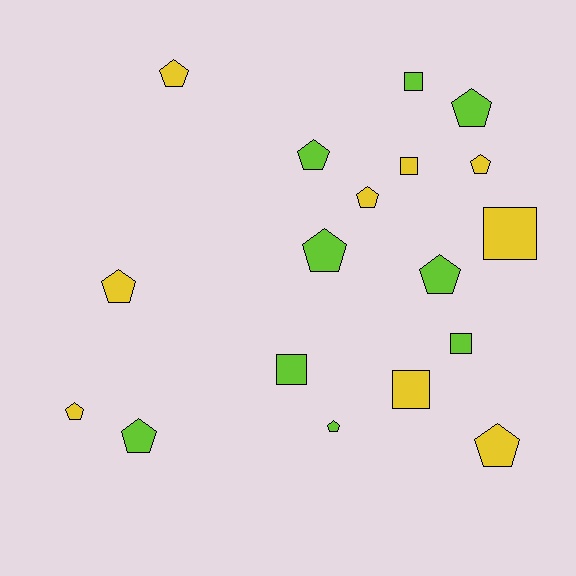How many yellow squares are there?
There are 3 yellow squares.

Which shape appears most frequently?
Pentagon, with 12 objects.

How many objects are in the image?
There are 18 objects.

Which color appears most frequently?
Yellow, with 9 objects.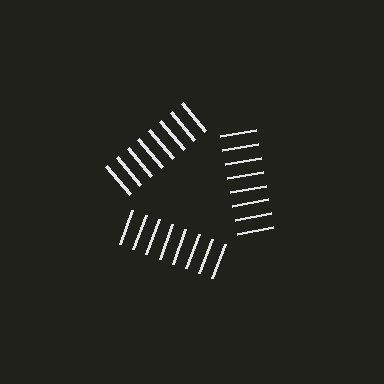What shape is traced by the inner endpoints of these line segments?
An illusory triangle — the line segments terminate on its edges but no continuous stroke is drawn.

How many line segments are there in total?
24 — 8 along each of the 3 edges.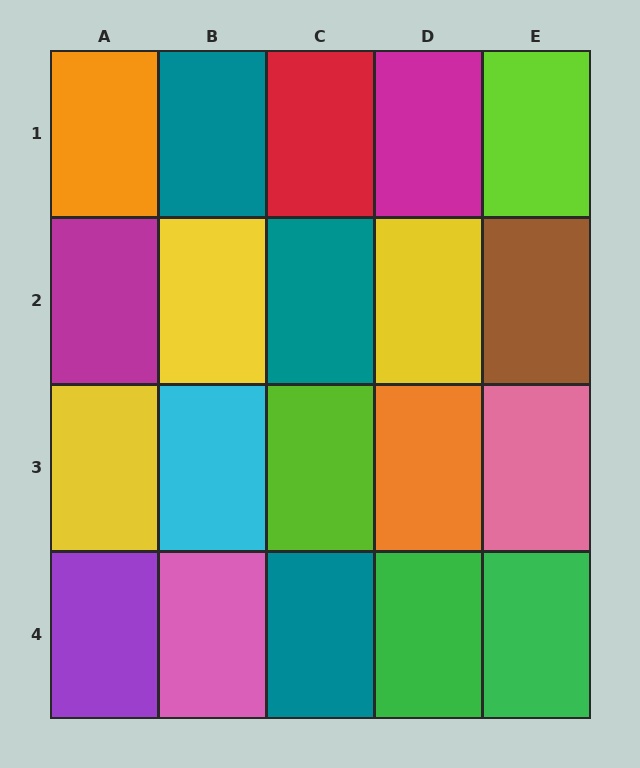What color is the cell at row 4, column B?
Pink.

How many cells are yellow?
3 cells are yellow.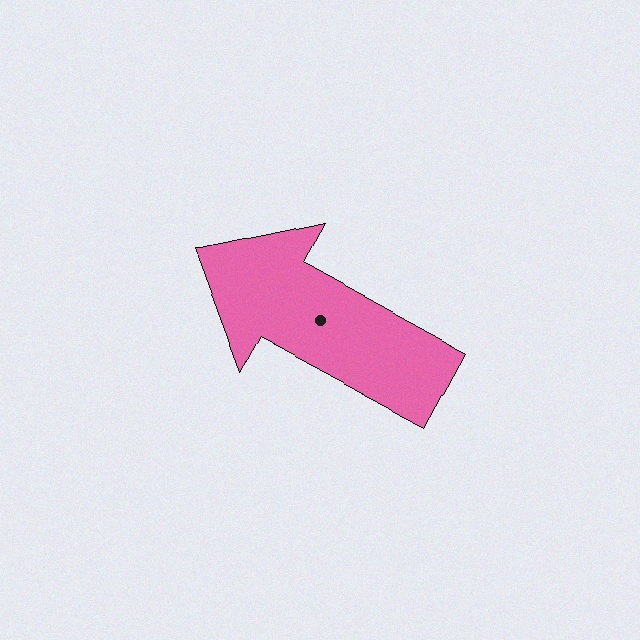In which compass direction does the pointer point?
Northwest.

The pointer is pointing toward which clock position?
Roughly 10 o'clock.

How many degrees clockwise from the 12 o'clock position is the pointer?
Approximately 299 degrees.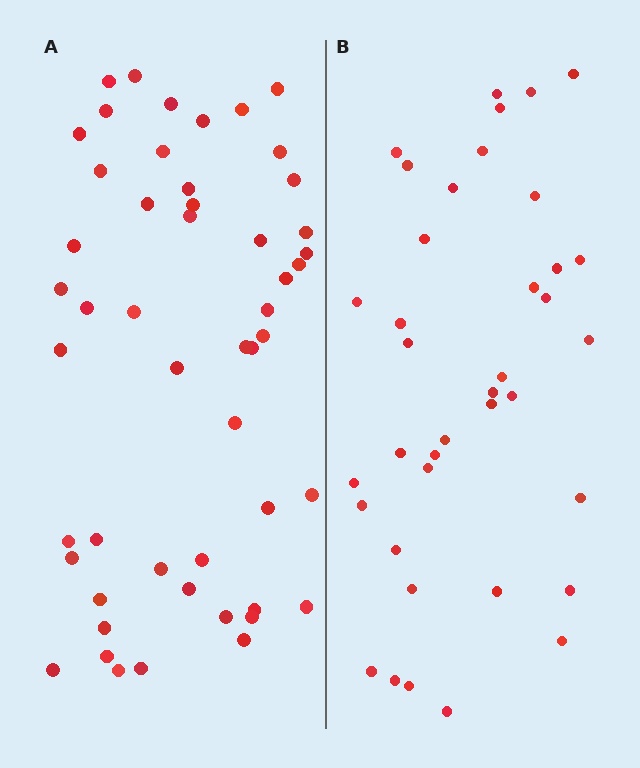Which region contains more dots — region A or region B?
Region A (the left region) has more dots.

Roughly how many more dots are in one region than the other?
Region A has approximately 15 more dots than region B.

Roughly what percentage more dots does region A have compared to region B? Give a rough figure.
About 35% more.